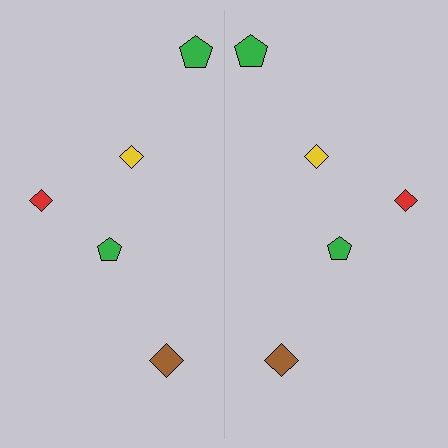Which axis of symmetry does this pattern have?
The pattern has a vertical axis of symmetry running through the center of the image.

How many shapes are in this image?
There are 10 shapes in this image.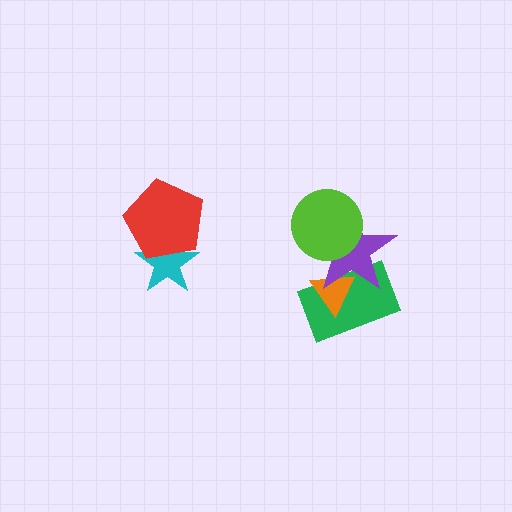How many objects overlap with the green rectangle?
2 objects overlap with the green rectangle.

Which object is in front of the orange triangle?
The purple star is in front of the orange triangle.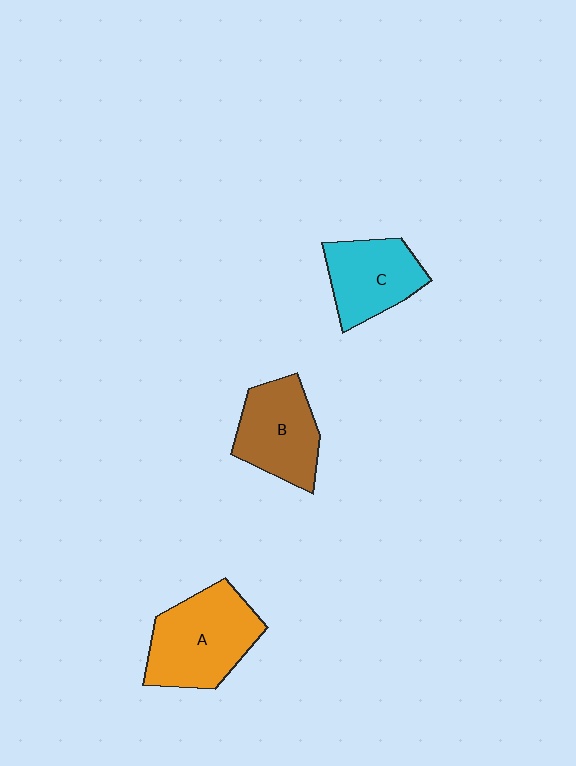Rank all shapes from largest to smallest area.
From largest to smallest: A (orange), B (brown), C (cyan).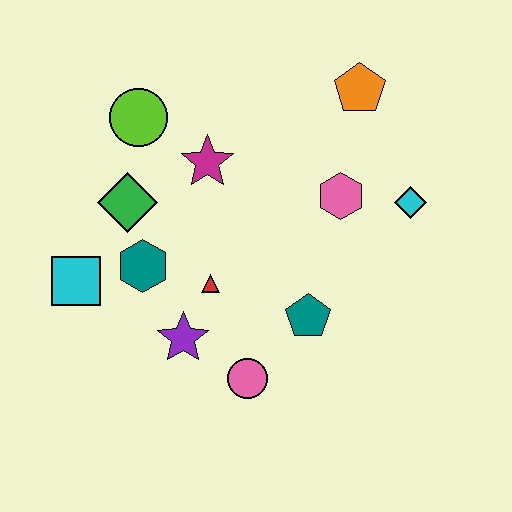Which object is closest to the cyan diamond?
The pink hexagon is closest to the cyan diamond.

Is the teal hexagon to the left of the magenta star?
Yes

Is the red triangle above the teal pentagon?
Yes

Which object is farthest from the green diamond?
The cyan diamond is farthest from the green diamond.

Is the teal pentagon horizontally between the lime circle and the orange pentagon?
Yes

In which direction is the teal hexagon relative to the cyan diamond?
The teal hexagon is to the left of the cyan diamond.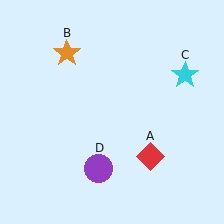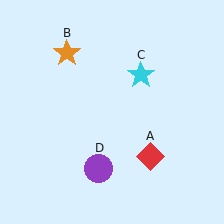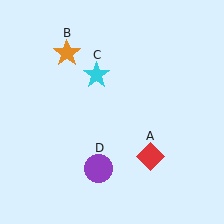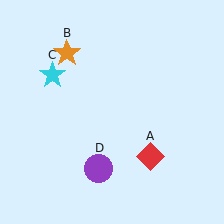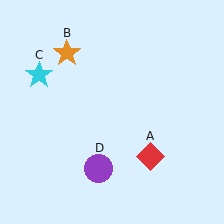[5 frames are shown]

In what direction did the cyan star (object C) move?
The cyan star (object C) moved left.